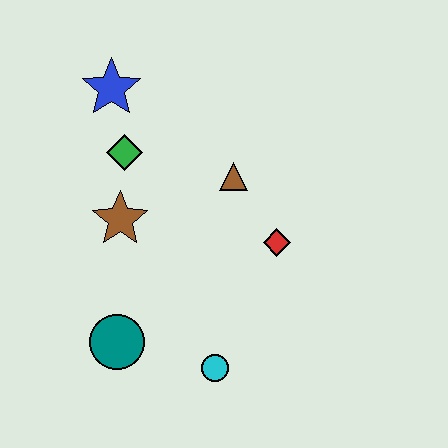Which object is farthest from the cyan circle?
The blue star is farthest from the cyan circle.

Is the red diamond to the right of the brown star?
Yes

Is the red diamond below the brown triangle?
Yes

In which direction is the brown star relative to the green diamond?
The brown star is below the green diamond.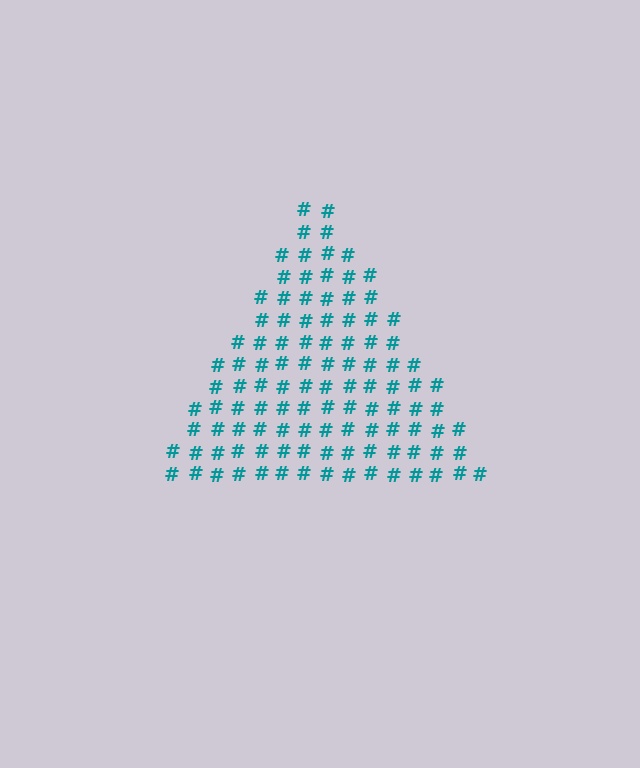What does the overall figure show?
The overall figure shows a triangle.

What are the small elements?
The small elements are hash symbols.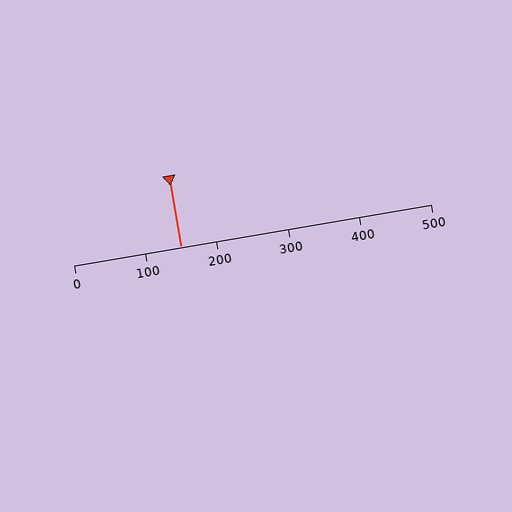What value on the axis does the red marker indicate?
The marker indicates approximately 150.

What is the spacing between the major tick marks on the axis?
The major ticks are spaced 100 apart.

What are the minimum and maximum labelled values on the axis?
The axis runs from 0 to 500.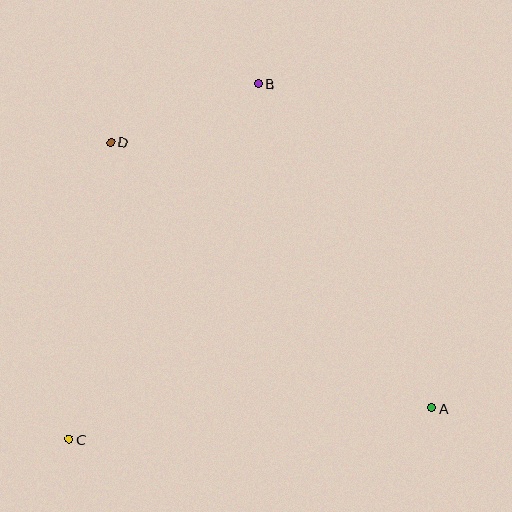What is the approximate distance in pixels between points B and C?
The distance between B and C is approximately 403 pixels.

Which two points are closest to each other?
Points B and D are closest to each other.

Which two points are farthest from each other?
Points A and D are farthest from each other.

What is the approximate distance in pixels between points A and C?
The distance between A and C is approximately 364 pixels.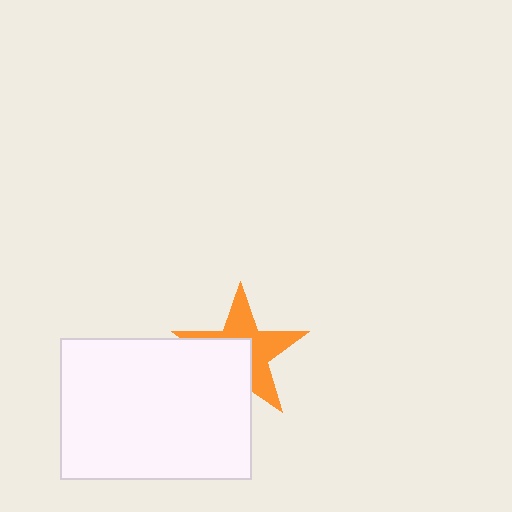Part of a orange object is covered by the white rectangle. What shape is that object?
It is a star.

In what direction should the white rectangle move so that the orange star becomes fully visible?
The white rectangle should move toward the lower-left. That is the shortest direction to clear the overlap and leave the orange star fully visible.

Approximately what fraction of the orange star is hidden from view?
Roughly 46% of the orange star is hidden behind the white rectangle.